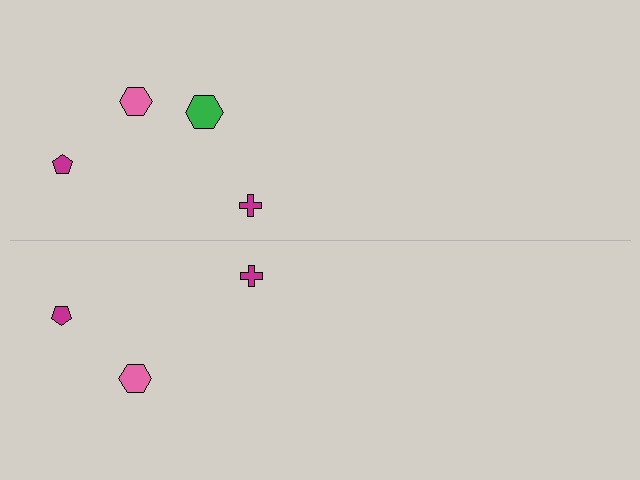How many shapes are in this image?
There are 7 shapes in this image.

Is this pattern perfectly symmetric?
No, the pattern is not perfectly symmetric. A green hexagon is missing from the bottom side.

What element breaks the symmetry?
A green hexagon is missing from the bottom side.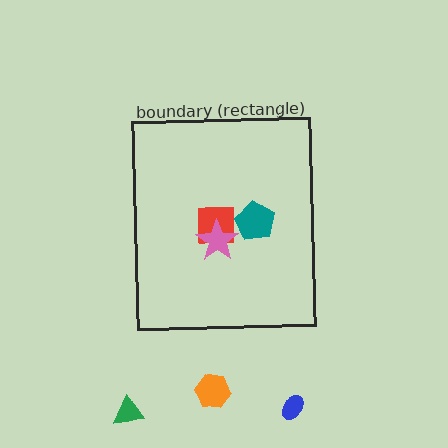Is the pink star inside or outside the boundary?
Inside.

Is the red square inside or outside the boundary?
Inside.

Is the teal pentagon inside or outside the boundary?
Inside.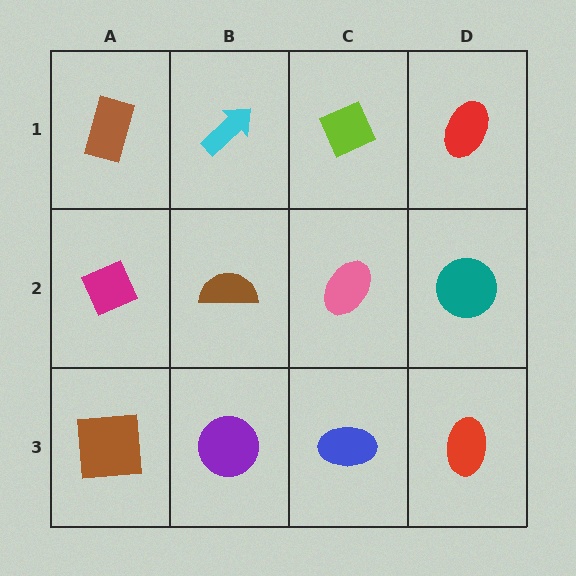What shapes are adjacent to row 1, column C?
A pink ellipse (row 2, column C), a cyan arrow (row 1, column B), a red ellipse (row 1, column D).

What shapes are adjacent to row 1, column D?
A teal circle (row 2, column D), a lime diamond (row 1, column C).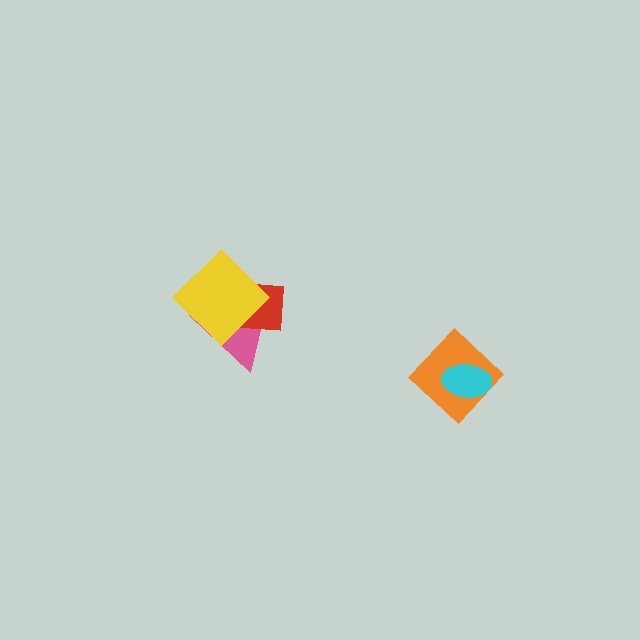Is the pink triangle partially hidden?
Yes, it is partially covered by another shape.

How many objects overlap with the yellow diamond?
2 objects overlap with the yellow diamond.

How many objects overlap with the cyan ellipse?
1 object overlaps with the cyan ellipse.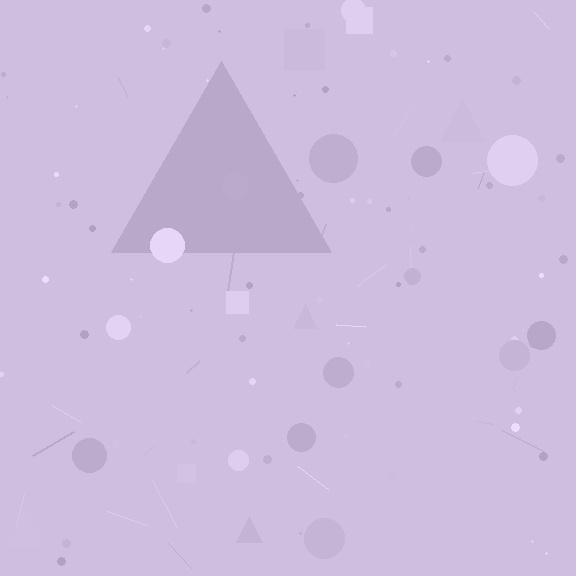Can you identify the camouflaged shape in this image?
The camouflaged shape is a triangle.